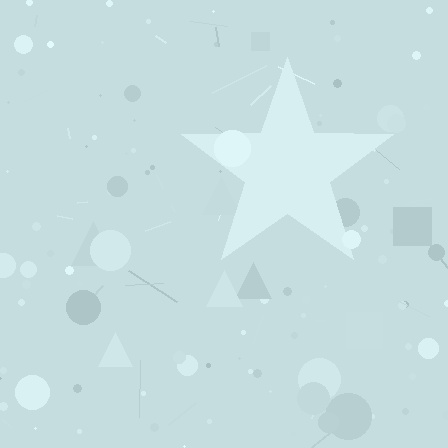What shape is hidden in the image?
A star is hidden in the image.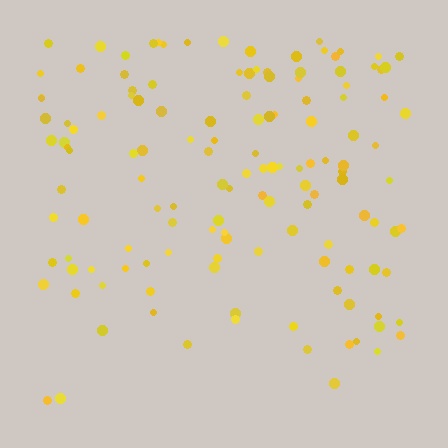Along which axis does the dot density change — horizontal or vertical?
Vertical.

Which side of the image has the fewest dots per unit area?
The bottom.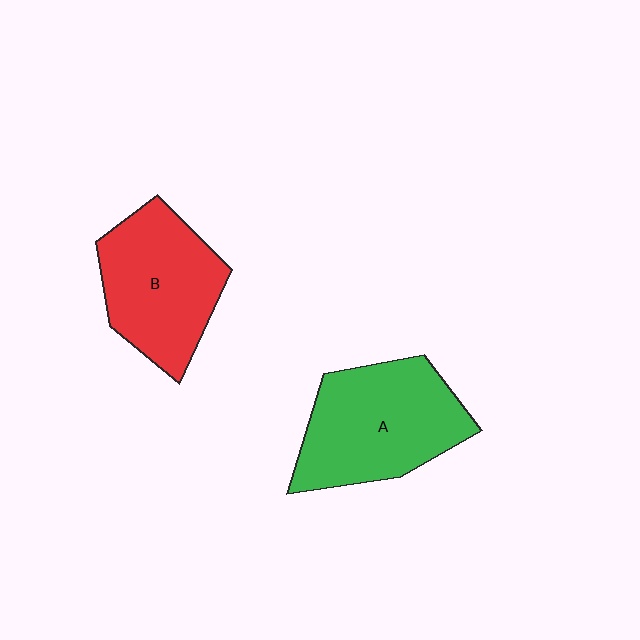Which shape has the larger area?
Shape A (green).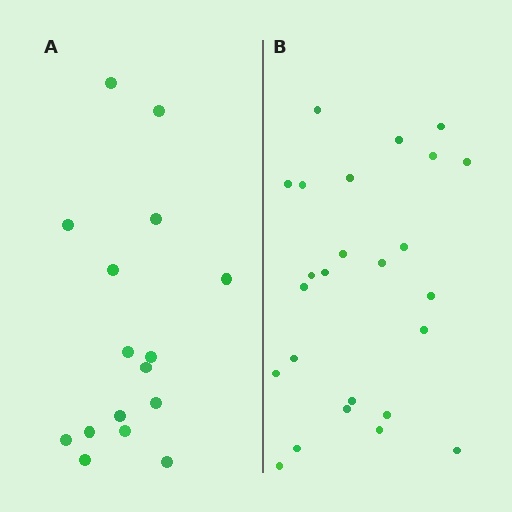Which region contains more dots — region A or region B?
Region B (the right region) has more dots.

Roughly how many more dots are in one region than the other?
Region B has roughly 8 or so more dots than region A.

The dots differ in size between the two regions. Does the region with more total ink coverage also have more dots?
No. Region A has more total ink coverage because its dots are larger, but region B actually contains more individual dots. Total area can be misleading — the number of items is what matters here.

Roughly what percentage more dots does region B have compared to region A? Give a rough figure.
About 55% more.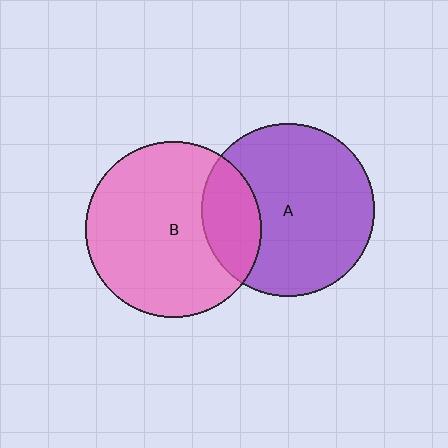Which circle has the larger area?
Circle B (pink).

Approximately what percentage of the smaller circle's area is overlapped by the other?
Approximately 20%.